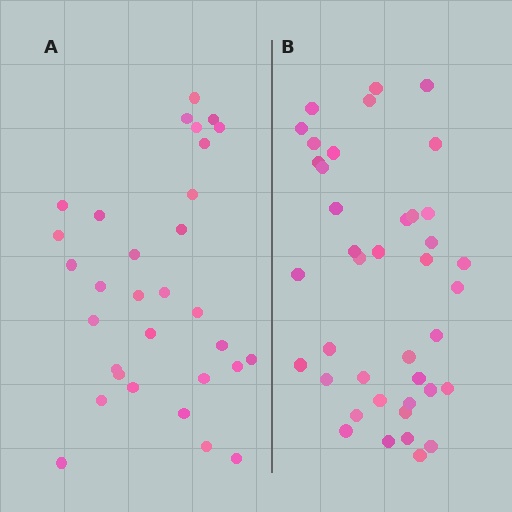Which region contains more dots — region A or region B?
Region B (the right region) has more dots.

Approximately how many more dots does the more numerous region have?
Region B has roughly 8 or so more dots than region A.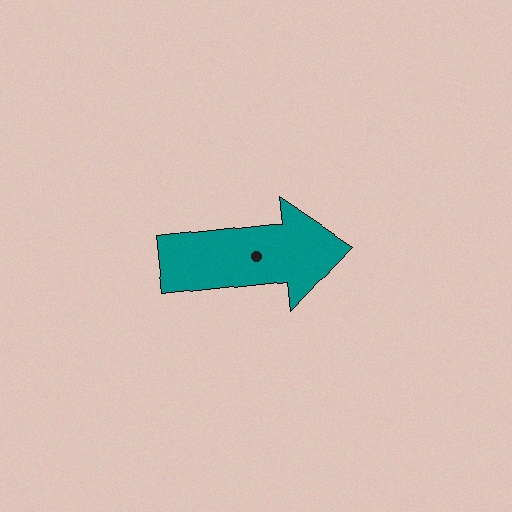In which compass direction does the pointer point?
East.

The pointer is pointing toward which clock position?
Roughly 3 o'clock.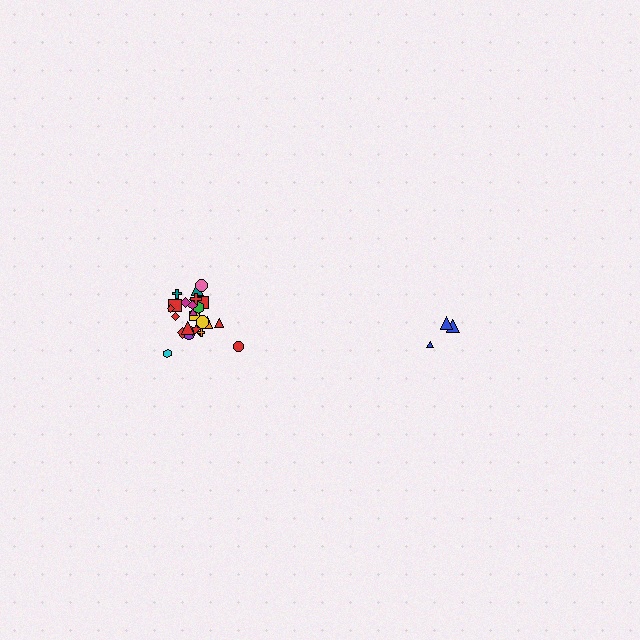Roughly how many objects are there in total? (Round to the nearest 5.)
Roughly 30 objects in total.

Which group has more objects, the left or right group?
The left group.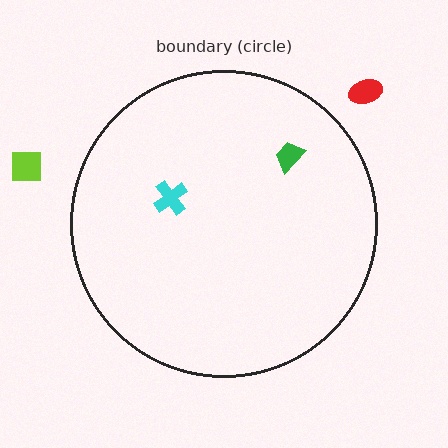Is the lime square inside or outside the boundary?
Outside.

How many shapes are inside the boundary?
2 inside, 2 outside.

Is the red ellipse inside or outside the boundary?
Outside.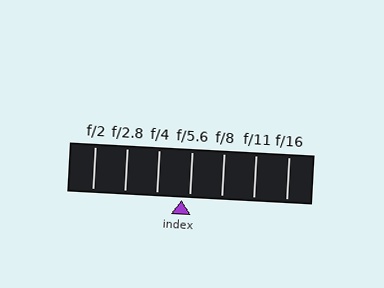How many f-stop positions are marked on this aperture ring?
There are 7 f-stop positions marked.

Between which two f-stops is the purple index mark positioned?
The index mark is between f/4 and f/5.6.